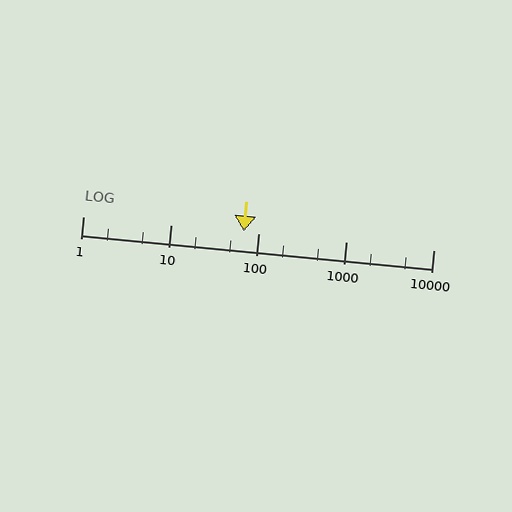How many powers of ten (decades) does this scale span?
The scale spans 4 decades, from 1 to 10000.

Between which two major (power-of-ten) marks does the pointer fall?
The pointer is between 10 and 100.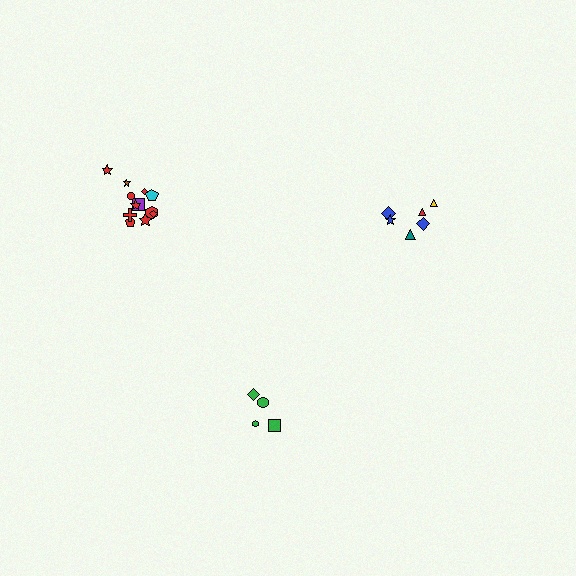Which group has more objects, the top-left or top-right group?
The top-left group.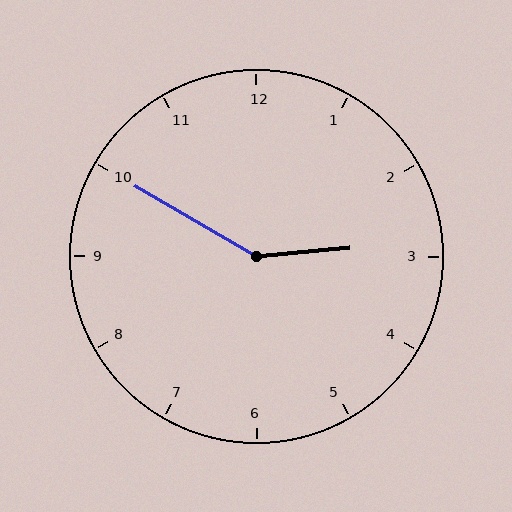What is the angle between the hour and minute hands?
Approximately 145 degrees.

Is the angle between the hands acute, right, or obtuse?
It is obtuse.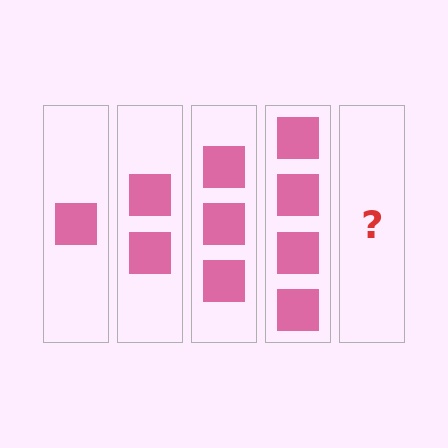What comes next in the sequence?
The next element should be 5 squares.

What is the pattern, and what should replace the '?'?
The pattern is that each step adds one more square. The '?' should be 5 squares.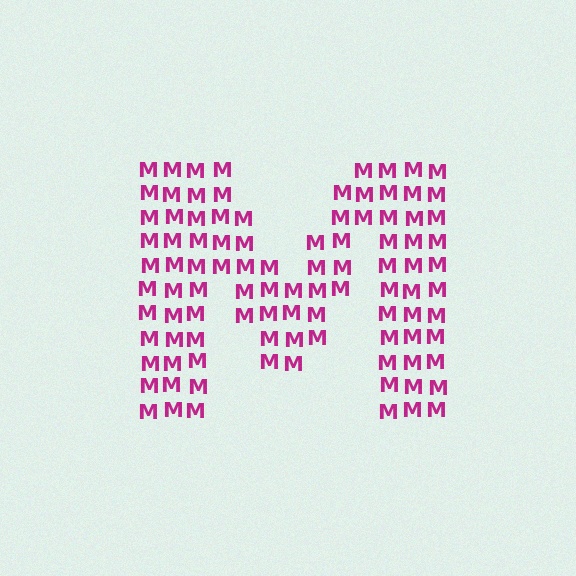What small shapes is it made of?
It is made of small letter M's.